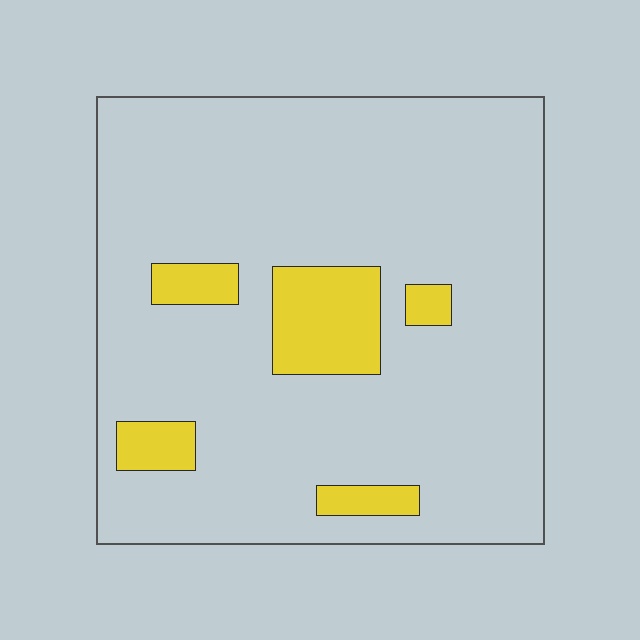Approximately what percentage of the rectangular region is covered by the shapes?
Approximately 10%.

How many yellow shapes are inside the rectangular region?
5.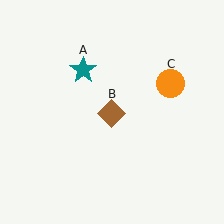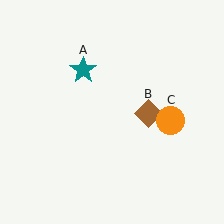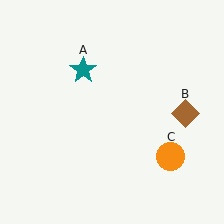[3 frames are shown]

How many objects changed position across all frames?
2 objects changed position: brown diamond (object B), orange circle (object C).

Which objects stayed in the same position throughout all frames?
Teal star (object A) remained stationary.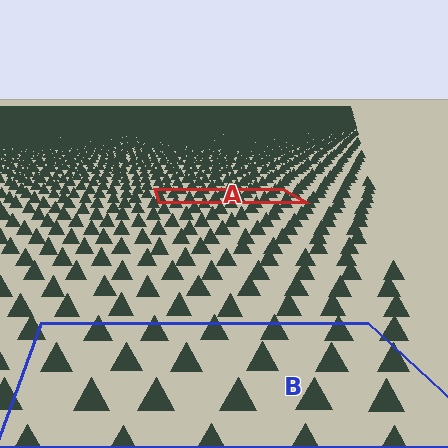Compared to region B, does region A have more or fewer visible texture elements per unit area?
Region A has more texture elements per unit area — they are packed more densely because it is farther away.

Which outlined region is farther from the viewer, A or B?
Region A is farther from the viewer — the texture elements inside it appear smaller and more densely packed.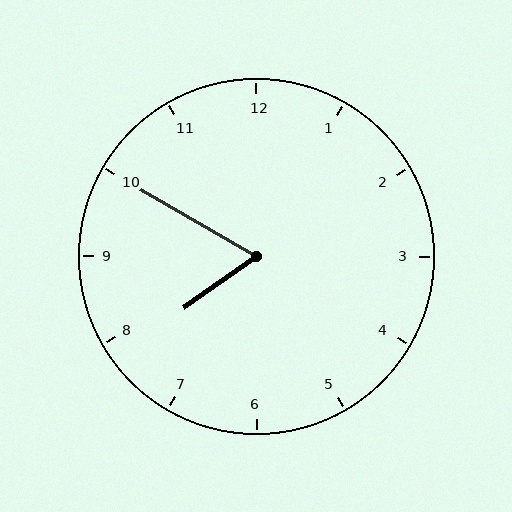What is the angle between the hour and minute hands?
Approximately 65 degrees.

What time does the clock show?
7:50.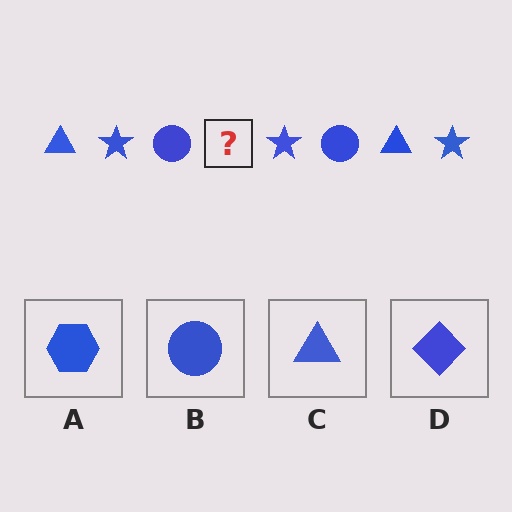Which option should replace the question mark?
Option C.